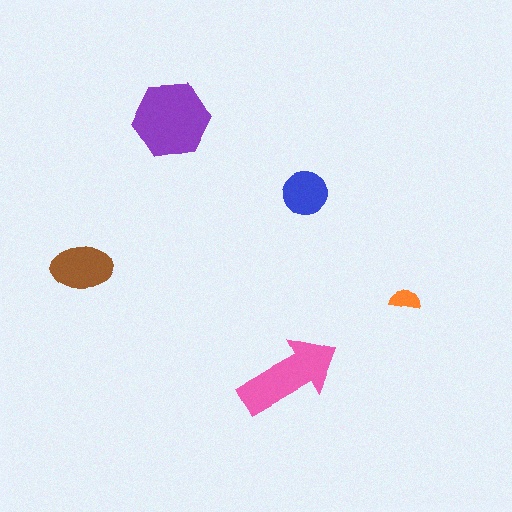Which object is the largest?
The purple hexagon.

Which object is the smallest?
The orange semicircle.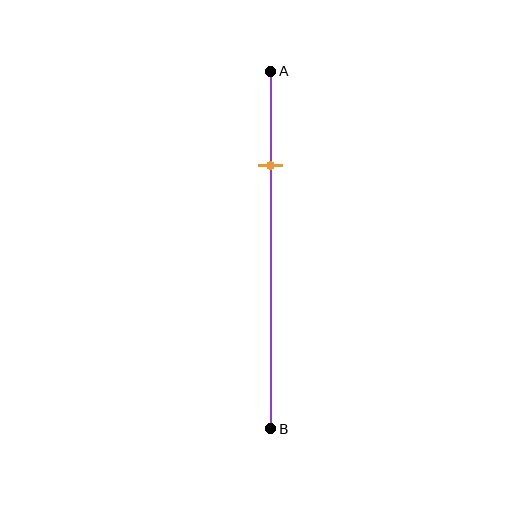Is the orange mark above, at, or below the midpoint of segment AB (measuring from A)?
The orange mark is above the midpoint of segment AB.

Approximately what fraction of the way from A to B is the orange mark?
The orange mark is approximately 25% of the way from A to B.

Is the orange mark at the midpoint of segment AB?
No, the mark is at about 25% from A, not at the 50% midpoint.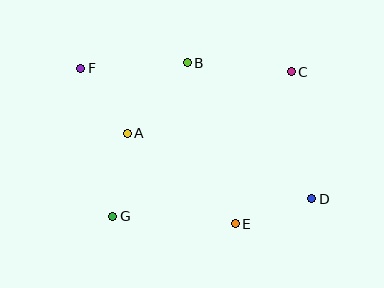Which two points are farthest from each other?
Points D and F are farthest from each other.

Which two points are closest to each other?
Points A and F are closest to each other.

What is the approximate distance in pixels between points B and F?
The distance between B and F is approximately 107 pixels.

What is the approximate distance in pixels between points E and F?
The distance between E and F is approximately 219 pixels.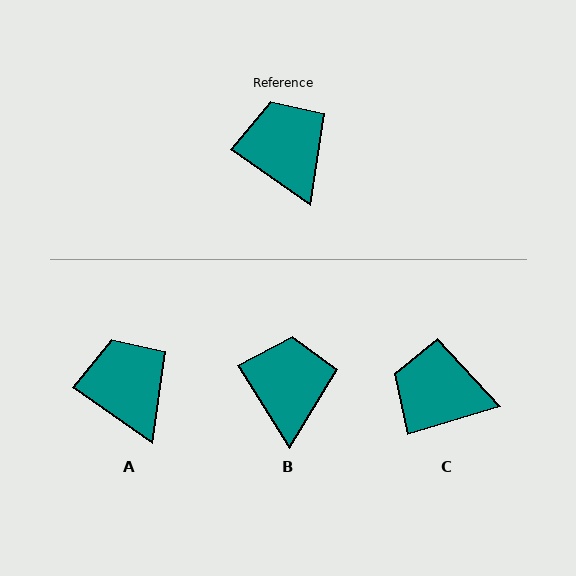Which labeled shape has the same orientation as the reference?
A.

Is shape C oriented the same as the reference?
No, it is off by about 51 degrees.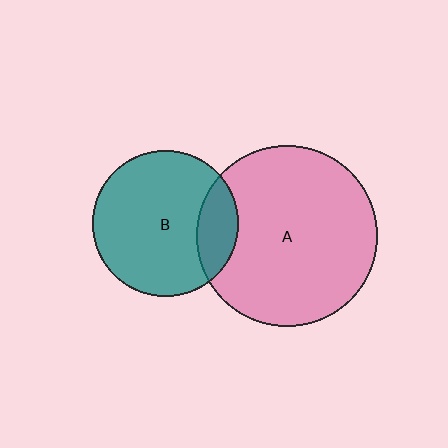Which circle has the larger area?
Circle A (pink).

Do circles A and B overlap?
Yes.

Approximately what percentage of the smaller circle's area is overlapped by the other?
Approximately 20%.